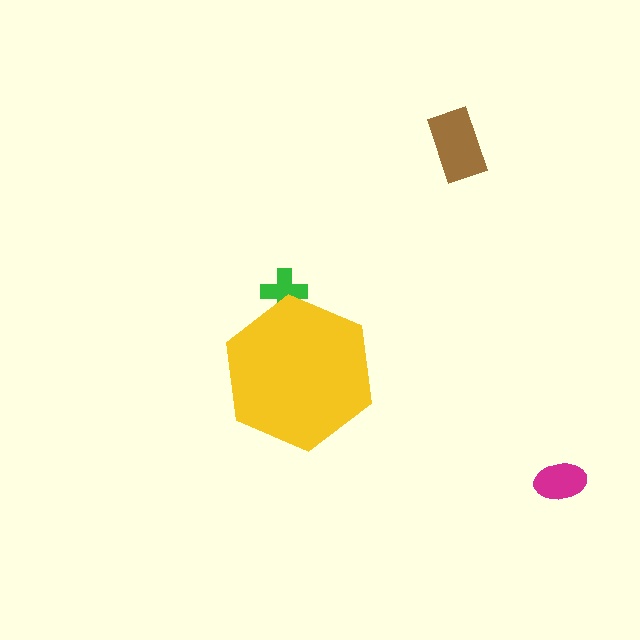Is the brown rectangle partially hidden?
No, the brown rectangle is fully visible.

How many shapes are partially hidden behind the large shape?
1 shape is partially hidden.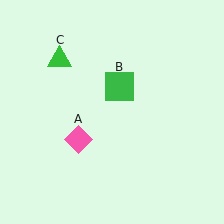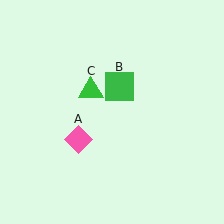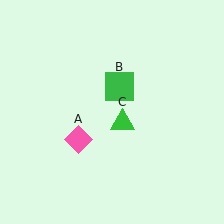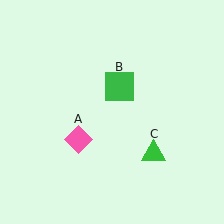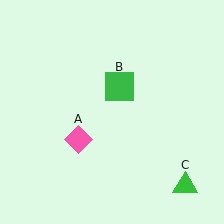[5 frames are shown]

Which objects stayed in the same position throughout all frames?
Pink diamond (object A) and green square (object B) remained stationary.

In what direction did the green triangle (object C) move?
The green triangle (object C) moved down and to the right.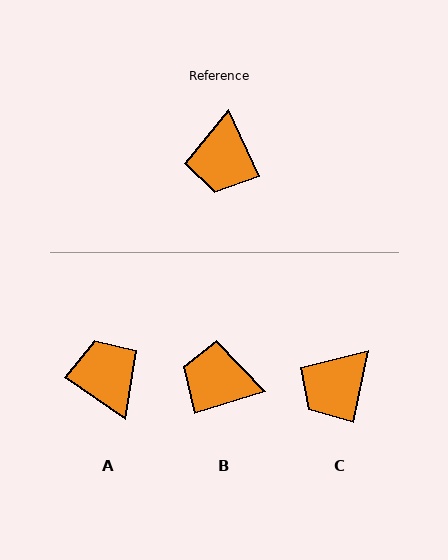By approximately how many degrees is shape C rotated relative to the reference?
Approximately 36 degrees clockwise.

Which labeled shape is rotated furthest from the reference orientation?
A, about 150 degrees away.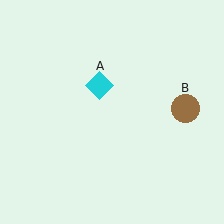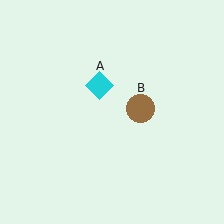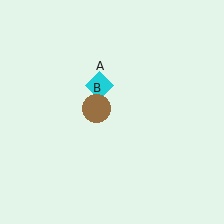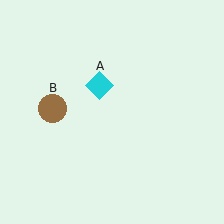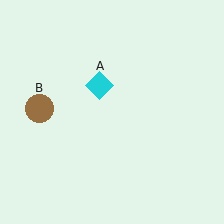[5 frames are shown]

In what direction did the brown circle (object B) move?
The brown circle (object B) moved left.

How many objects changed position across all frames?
1 object changed position: brown circle (object B).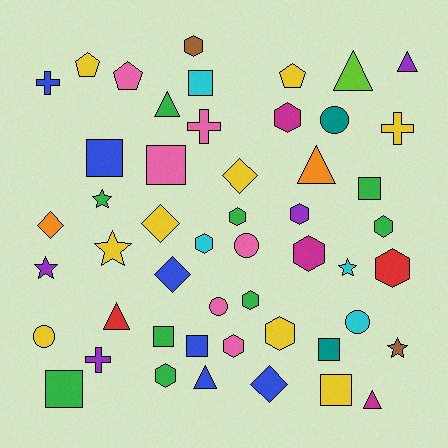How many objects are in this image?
There are 50 objects.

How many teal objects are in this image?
There are 2 teal objects.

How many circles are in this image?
There are 5 circles.